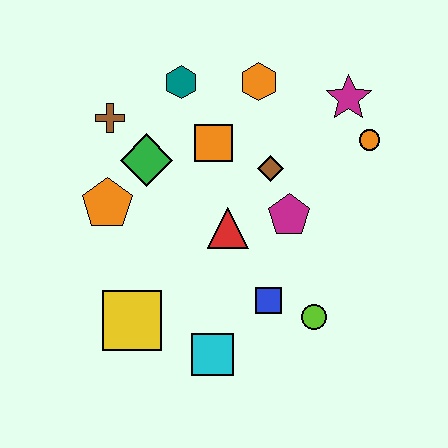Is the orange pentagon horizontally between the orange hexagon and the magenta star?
No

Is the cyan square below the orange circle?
Yes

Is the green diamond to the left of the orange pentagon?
No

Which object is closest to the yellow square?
The cyan square is closest to the yellow square.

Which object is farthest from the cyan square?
The magenta star is farthest from the cyan square.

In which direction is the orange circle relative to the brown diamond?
The orange circle is to the right of the brown diamond.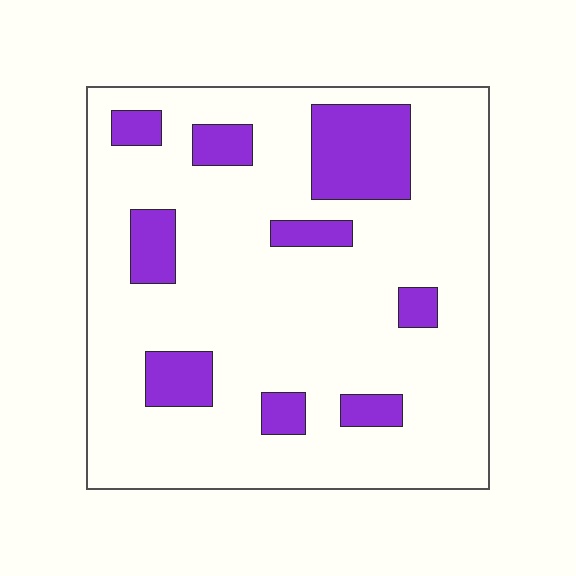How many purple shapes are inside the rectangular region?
9.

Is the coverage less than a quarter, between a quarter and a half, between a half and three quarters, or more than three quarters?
Less than a quarter.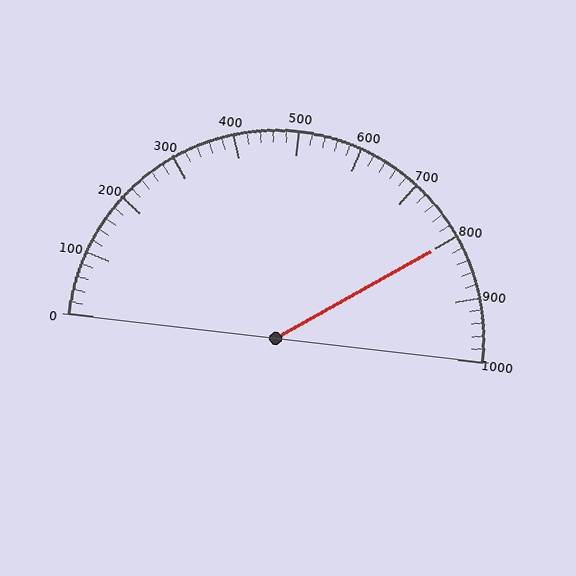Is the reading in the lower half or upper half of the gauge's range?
The reading is in the upper half of the range (0 to 1000).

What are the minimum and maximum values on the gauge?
The gauge ranges from 0 to 1000.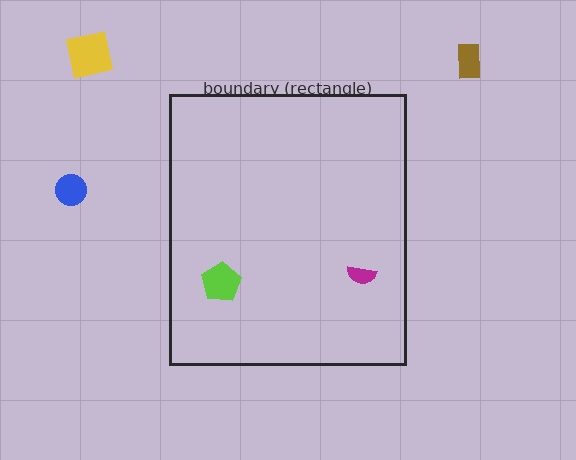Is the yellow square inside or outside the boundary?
Outside.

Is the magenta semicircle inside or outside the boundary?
Inside.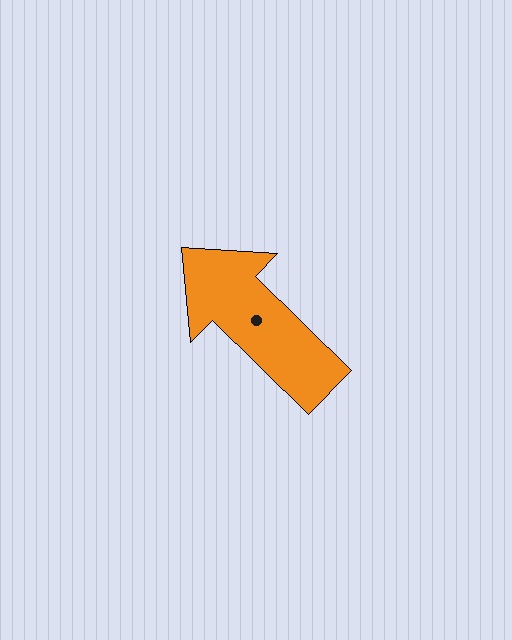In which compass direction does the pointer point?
Northwest.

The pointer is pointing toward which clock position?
Roughly 10 o'clock.